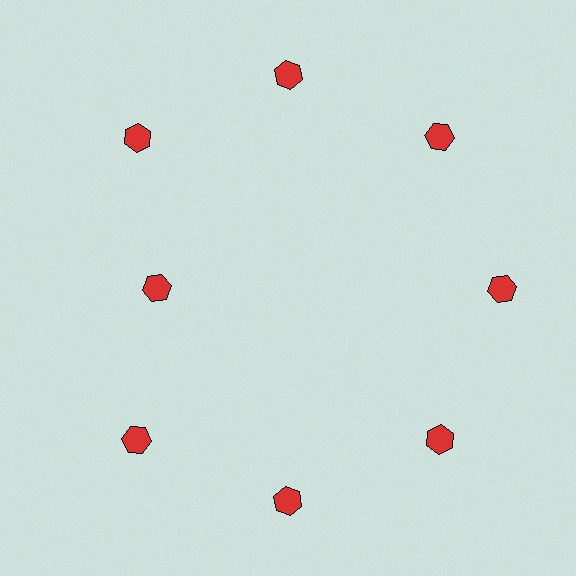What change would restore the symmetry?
The symmetry would be restored by moving it outward, back onto the ring so that all 8 hexagons sit at equal angles and equal distance from the center.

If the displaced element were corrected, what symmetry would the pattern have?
It would have 8-fold rotational symmetry — the pattern would map onto itself every 45 degrees.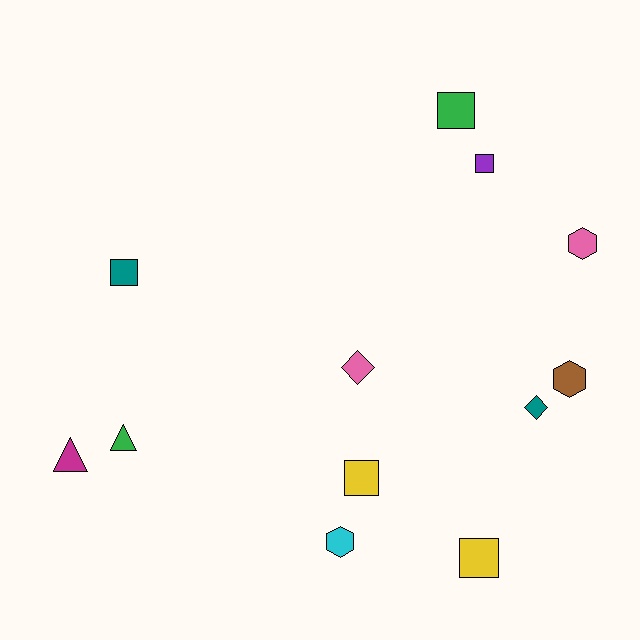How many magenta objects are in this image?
There is 1 magenta object.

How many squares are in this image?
There are 5 squares.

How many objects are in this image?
There are 12 objects.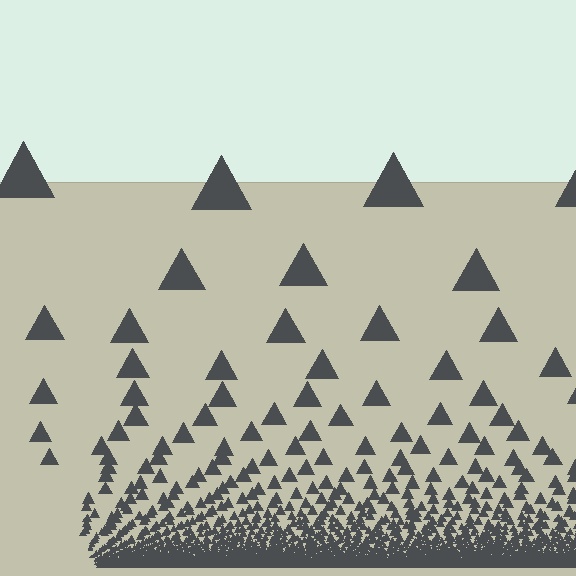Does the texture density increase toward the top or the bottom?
Density increases toward the bottom.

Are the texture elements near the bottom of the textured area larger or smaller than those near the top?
Smaller. The gradient is inverted — elements near the bottom are smaller and denser.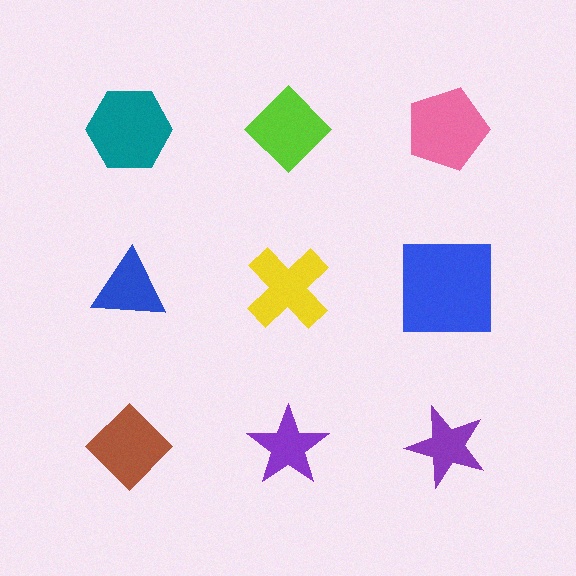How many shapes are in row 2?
3 shapes.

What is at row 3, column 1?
A brown diamond.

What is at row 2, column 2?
A yellow cross.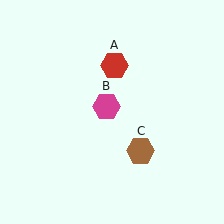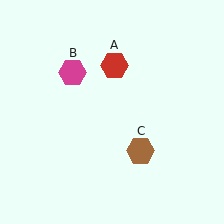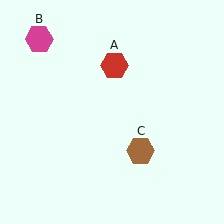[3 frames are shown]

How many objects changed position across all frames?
1 object changed position: magenta hexagon (object B).